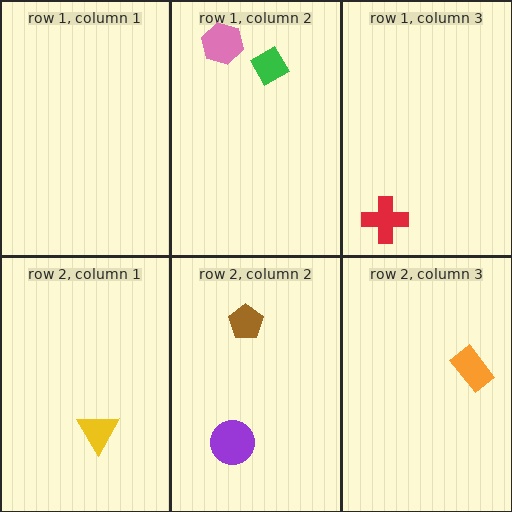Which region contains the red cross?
The row 1, column 3 region.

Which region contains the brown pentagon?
The row 2, column 2 region.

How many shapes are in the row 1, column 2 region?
2.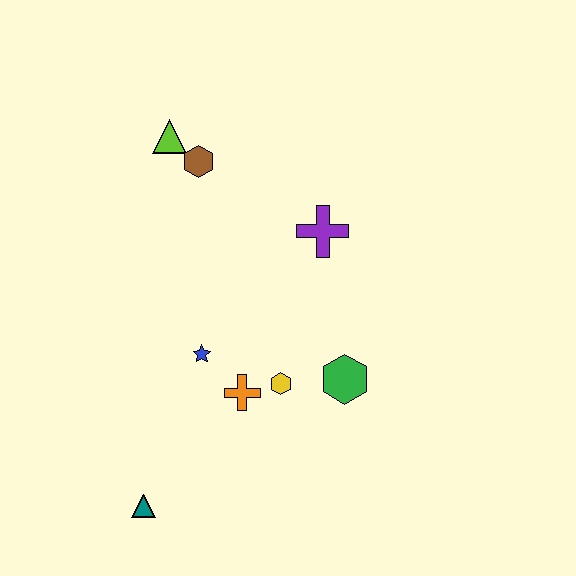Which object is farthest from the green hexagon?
The lime triangle is farthest from the green hexagon.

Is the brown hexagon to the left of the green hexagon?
Yes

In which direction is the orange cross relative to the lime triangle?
The orange cross is below the lime triangle.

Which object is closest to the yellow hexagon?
The orange cross is closest to the yellow hexagon.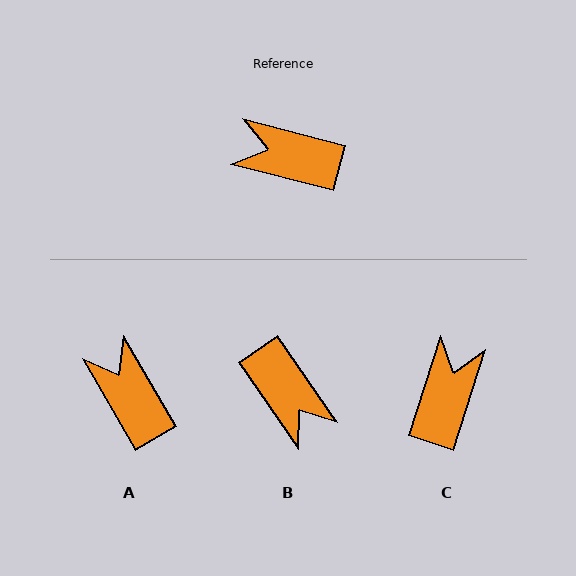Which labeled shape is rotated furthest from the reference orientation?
B, about 139 degrees away.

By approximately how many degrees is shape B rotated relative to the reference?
Approximately 139 degrees counter-clockwise.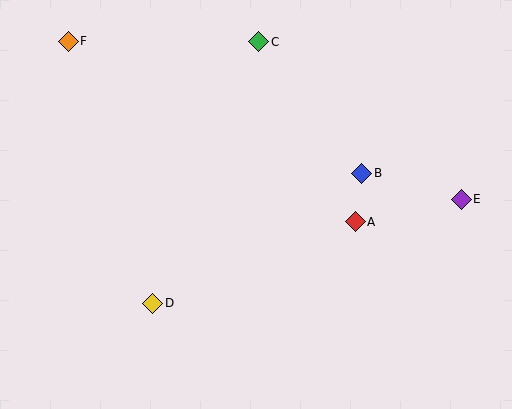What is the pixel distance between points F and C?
The distance between F and C is 191 pixels.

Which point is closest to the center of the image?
Point A at (355, 222) is closest to the center.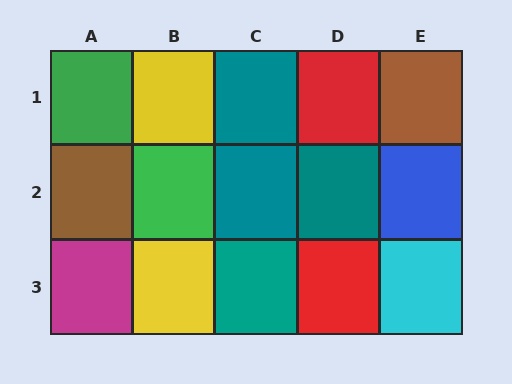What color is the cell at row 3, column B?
Yellow.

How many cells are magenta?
1 cell is magenta.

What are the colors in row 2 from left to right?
Brown, green, teal, teal, blue.